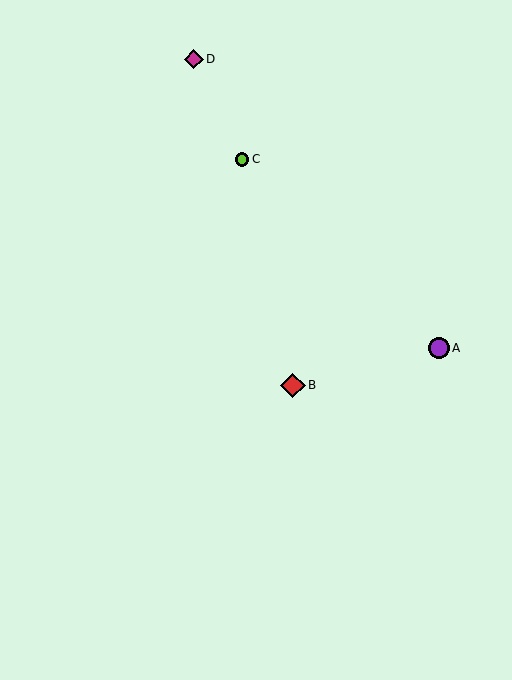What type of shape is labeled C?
Shape C is a lime circle.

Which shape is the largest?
The red diamond (labeled B) is the largest.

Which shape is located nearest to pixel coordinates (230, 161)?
The lime circle (labeled C) at (242, 159) is nearest to that location.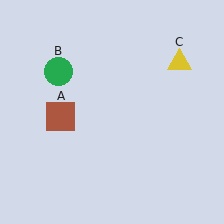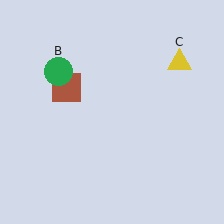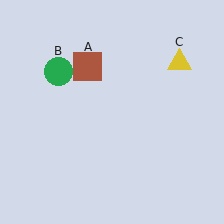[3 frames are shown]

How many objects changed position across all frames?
1 object changed position: brown square (object A).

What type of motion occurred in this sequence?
The brown square (object A) rotated clockwise around the center of the scene.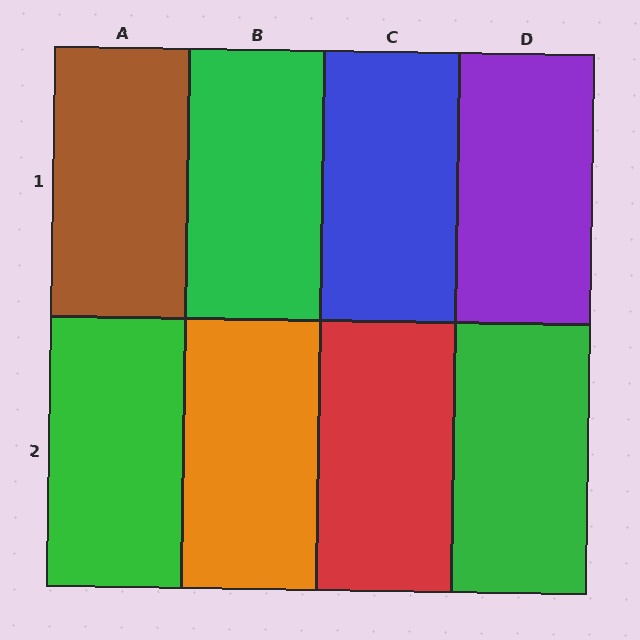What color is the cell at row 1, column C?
Blue.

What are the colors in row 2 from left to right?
Green, orange, red, green.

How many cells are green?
3 cells are green.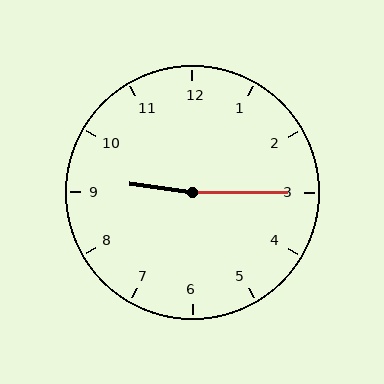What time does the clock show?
9:15.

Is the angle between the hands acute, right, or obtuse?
It is obtuse.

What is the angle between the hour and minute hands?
Approximately 172 degrees.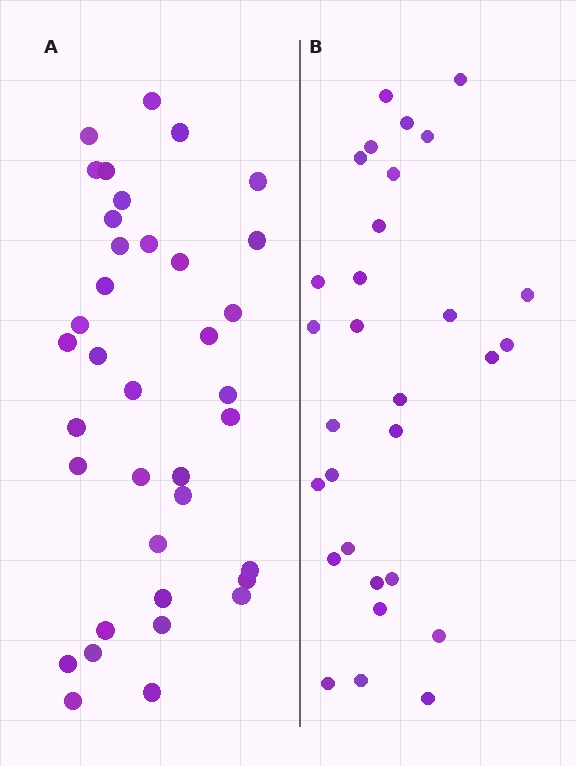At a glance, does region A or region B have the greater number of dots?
Region A (the left region) has more dots.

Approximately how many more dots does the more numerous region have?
Region A has roughly 8 or so more dots than region B.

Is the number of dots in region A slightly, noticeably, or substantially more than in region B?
Region A has only slightly more — the two regions are fairly close. The ratio is roughly 1.2 to 1.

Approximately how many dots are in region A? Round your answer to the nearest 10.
About 40 dots. (The exact count is 37, which rounds to 40.)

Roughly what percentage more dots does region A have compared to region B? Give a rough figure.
About 25% more.